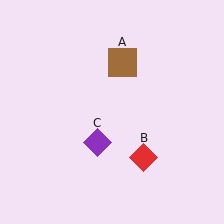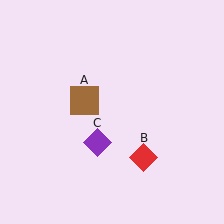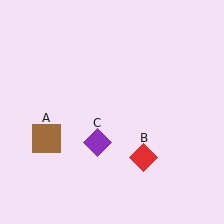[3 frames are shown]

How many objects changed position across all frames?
1 object changed position: brown square (object A).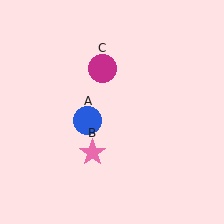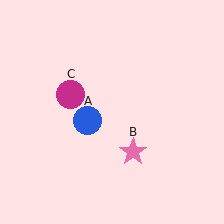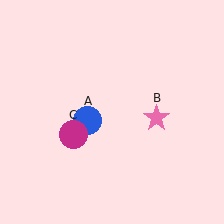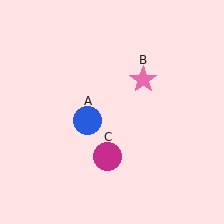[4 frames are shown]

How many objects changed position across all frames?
2 objects changed position: pink star (object B), magenta circle (object C).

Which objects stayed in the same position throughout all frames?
Blue circle (object A) remained stationary.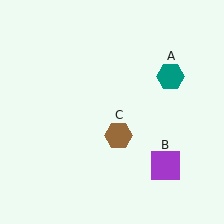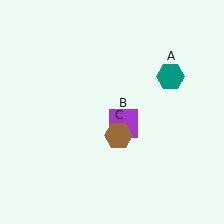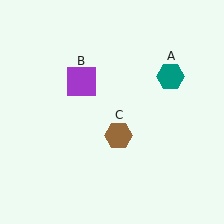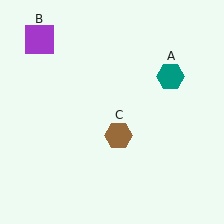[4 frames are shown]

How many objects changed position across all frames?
1 object changed position: purple square (object B).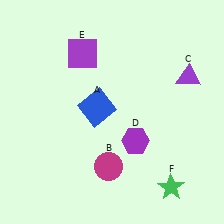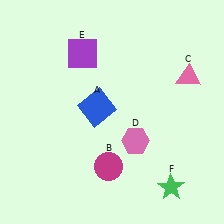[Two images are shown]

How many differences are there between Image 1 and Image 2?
There are 2 differences between the two images.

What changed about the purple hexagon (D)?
In Image 1, D is purple. In Image 2, it changed to pink.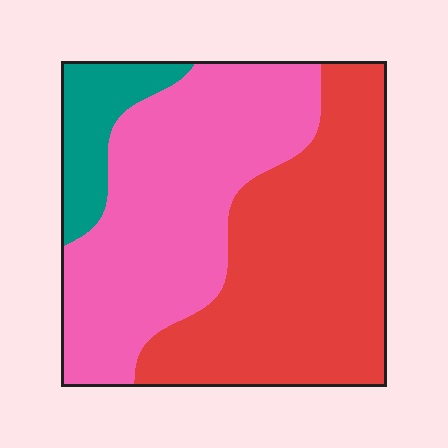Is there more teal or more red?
Red.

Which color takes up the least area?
Teal, at roughly 10%.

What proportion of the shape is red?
Red takes up between a third and a half of the shape.